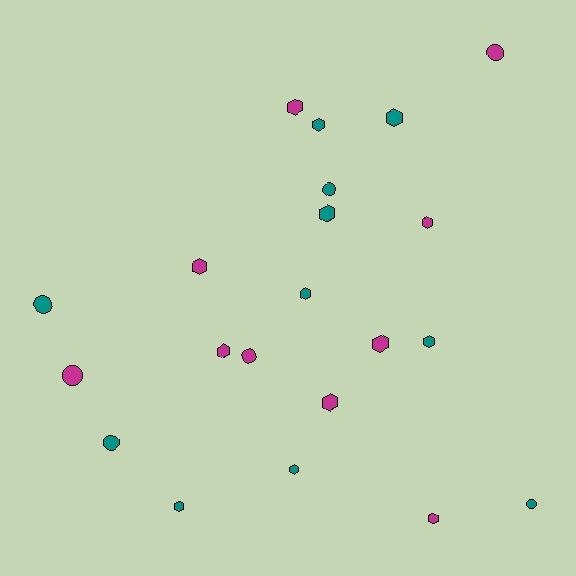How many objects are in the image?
There are 21 objects.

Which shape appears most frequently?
Hexagon, with 14 objects.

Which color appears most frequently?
Teal, with 11 objects.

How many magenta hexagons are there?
There are 7 magenta hexagons.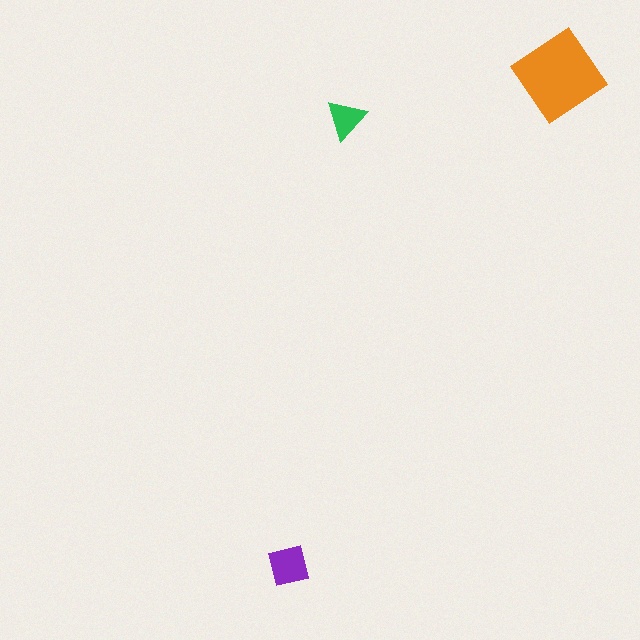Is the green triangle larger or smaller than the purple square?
Smaller.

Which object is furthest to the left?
The purple square is leftmost.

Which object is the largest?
The orange diamond.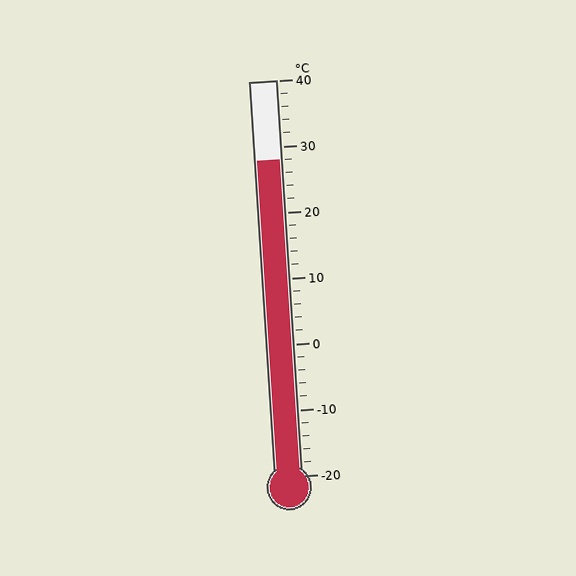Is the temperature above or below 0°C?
The temperature is above 0°C.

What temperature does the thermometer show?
The thermometer shows approximately 28°C.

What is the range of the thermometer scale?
The thermometer scale ranges from -20°C to 40°C.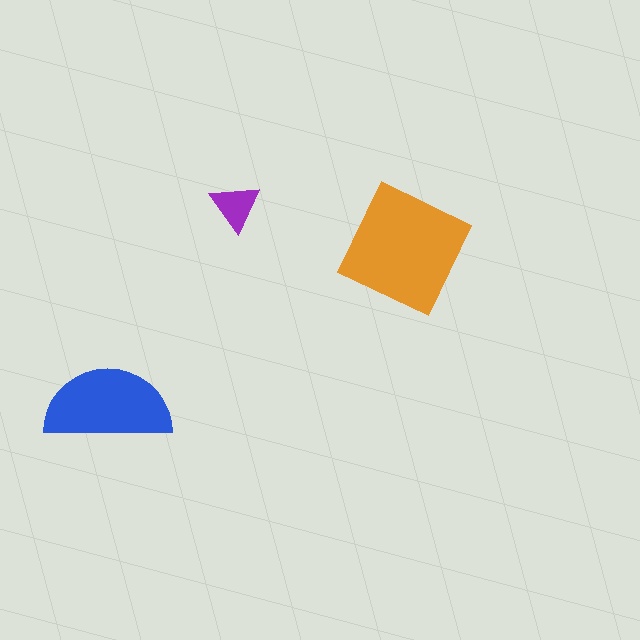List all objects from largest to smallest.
The orange square, the blue semicircle, the purple triangle.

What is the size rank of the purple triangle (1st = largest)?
3rd.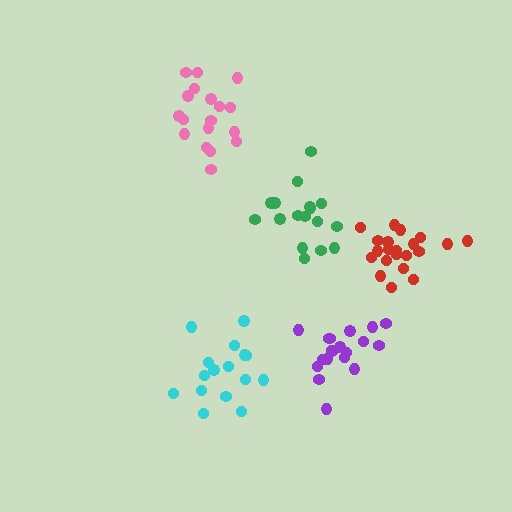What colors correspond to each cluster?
The clusters are colored: green, purple, red, cyan, pink.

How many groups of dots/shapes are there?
There are 5 groups.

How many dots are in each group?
Group 1: 17 dots, Group 2: 19 dots, Group 3: 21 dots, Group 4: 16 dots, Group 5: 18 dots (91 total).